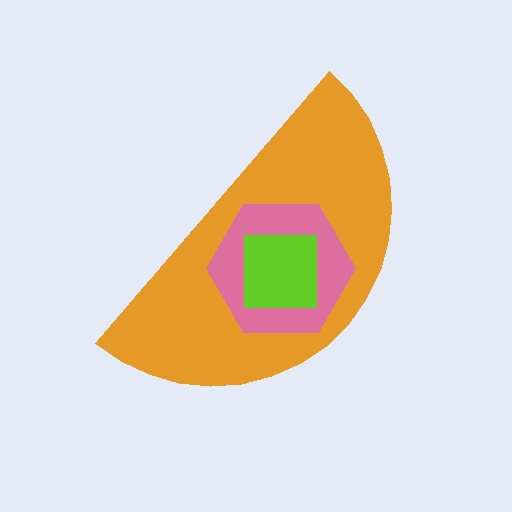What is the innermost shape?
The lime square.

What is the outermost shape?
The orange semicircle.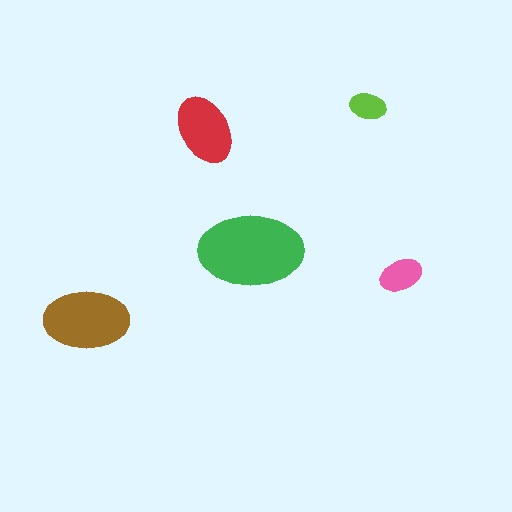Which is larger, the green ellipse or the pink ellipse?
The green one.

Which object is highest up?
The lime ellipse is topmost.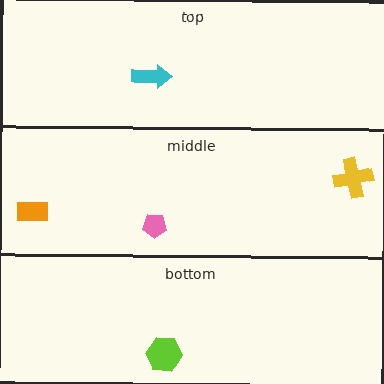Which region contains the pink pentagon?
The middle region.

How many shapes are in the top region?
1.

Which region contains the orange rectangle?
The middle region.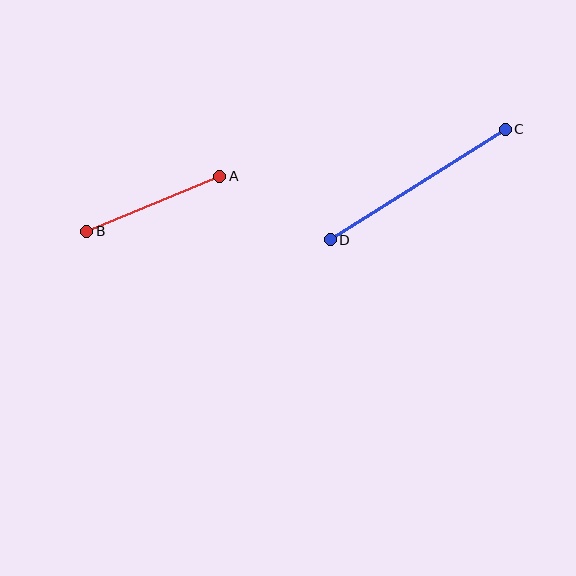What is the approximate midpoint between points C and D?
The midpoint is at approximately (418, 185) pixels.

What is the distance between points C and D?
The distance is approximately 207 pixels.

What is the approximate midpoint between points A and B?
The midpoint is at approximately (153, 204) pixels.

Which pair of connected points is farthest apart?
Points C and D are farthest apart.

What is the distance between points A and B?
The distance is approximately 144 pixels.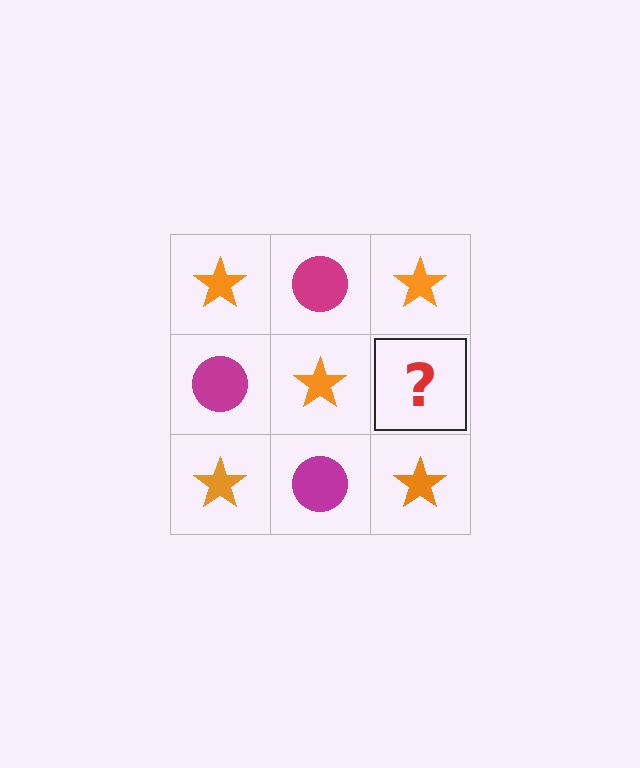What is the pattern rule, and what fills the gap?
The rule is that it alternates orange star and magenta circle in a checkerboard pattern. The gap should be filled with a magenta circle.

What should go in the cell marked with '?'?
The missing cell should contain a magenta circle.